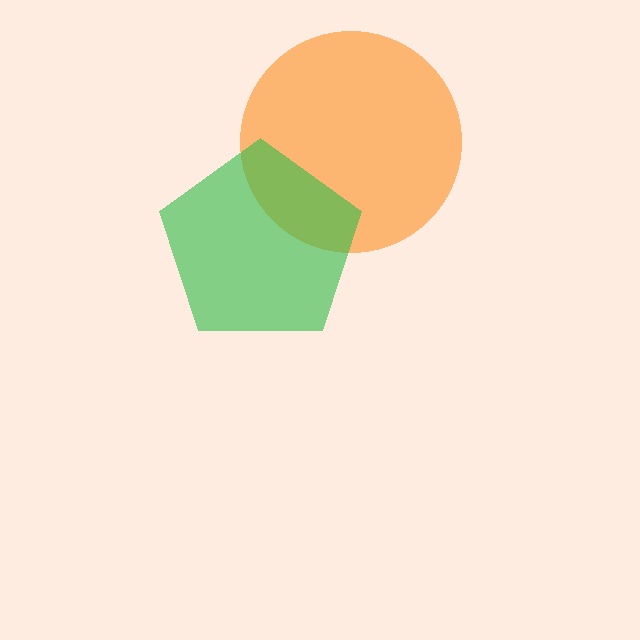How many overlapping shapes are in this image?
There are 2 overlapping shapes in the image.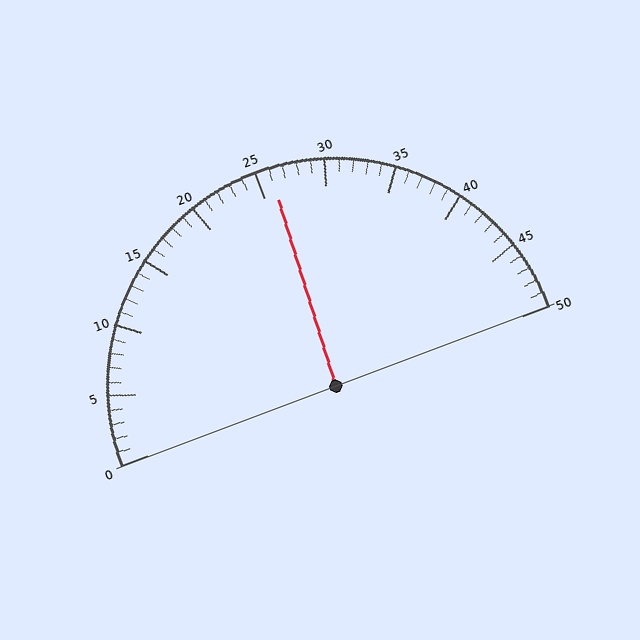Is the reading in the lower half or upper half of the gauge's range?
The reading is in the upper half of the range (0 to 50).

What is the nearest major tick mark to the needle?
The nearest major tick mark is 25.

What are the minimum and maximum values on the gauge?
The gauge ranges from 0 to 50.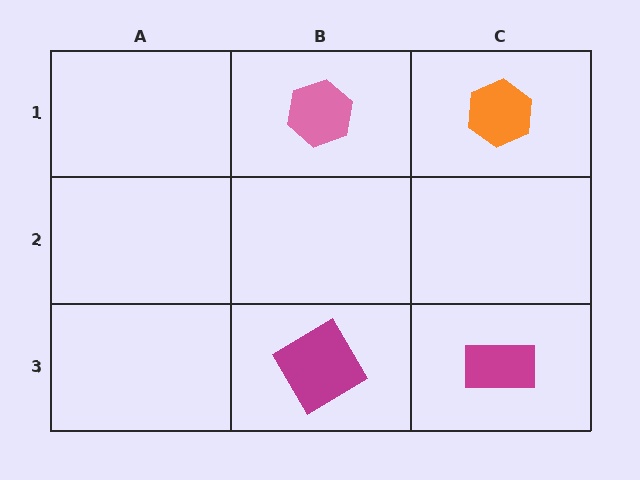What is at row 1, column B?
A pink hexagon.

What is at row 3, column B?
A magenta diamond.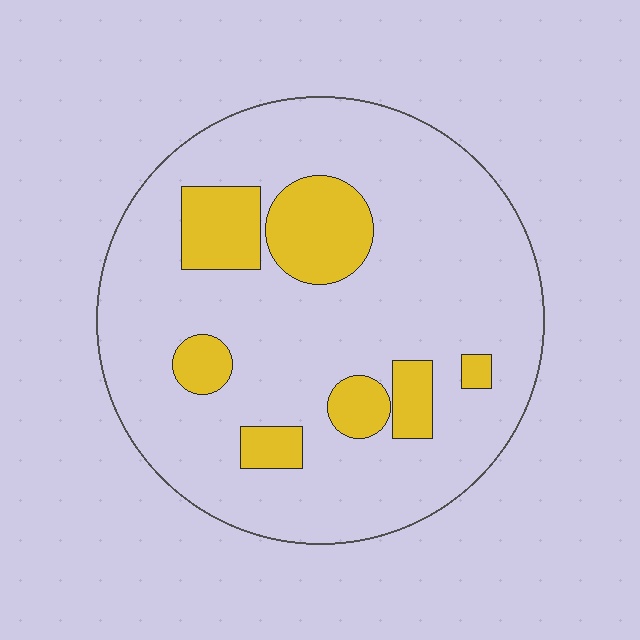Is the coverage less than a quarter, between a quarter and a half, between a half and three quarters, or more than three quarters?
Less than a quarter.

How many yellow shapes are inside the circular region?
7.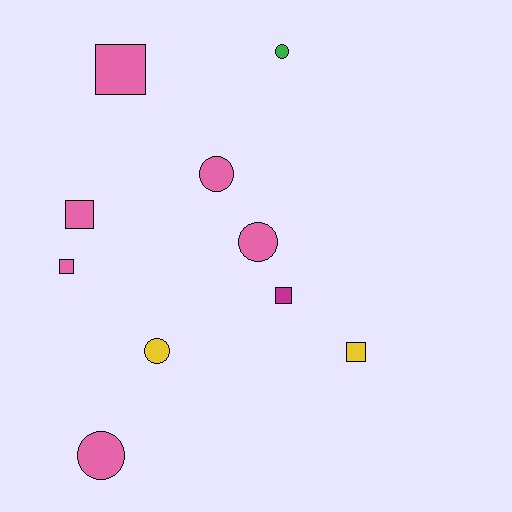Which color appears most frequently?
Pink, with 6 objects.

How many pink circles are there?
There are 3 pink circles.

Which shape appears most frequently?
Circle, with 5 objects.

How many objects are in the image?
There are 10 objects.